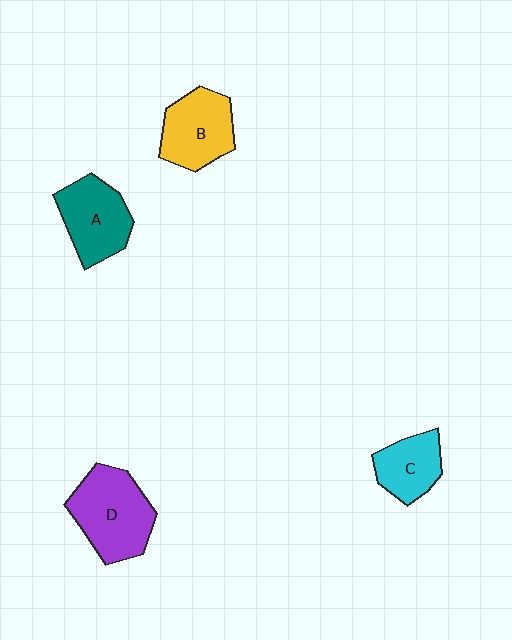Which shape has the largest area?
Shape D (purple).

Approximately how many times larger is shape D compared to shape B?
Approximately 1.2 times.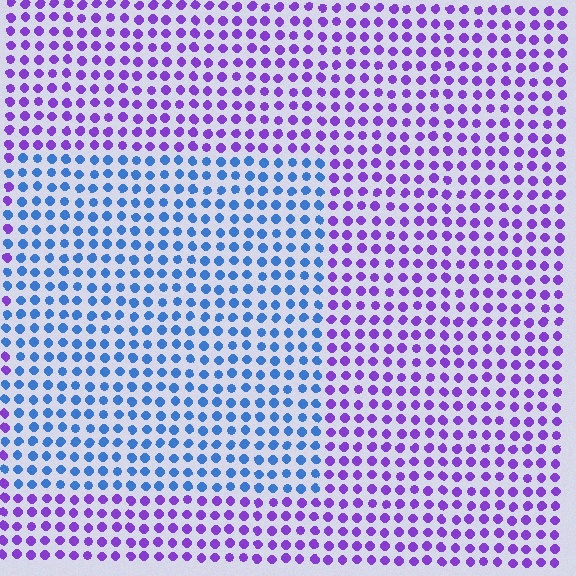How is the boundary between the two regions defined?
The boundary is defined purely by a slight shift in hue (about 56 degrees). Spacing, size, and orientation are identical on both sides.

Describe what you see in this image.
The image is filled with small purple elements in a uniform arrangement. A rectangle-shaped region is visible where the elements are tinted to a slightly different hue, forming a subtle color boundary.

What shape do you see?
I see a rectangle.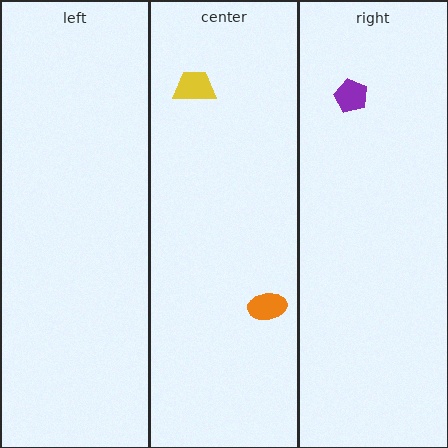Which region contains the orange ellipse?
The center region.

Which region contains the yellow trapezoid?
The center region.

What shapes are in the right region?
The purple pentagon.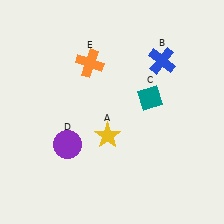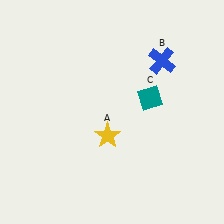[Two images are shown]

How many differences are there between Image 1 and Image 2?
There are 2 differences between the two images.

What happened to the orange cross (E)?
The orange cross (E) was removed in Image 2. It was in the top-left area of Image 1.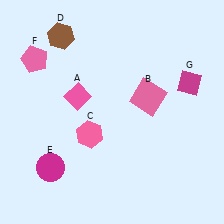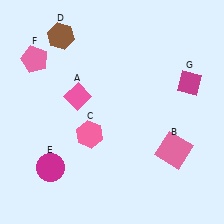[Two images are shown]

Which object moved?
The pink square (B) moved down.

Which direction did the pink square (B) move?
The pink square (B) moved down.